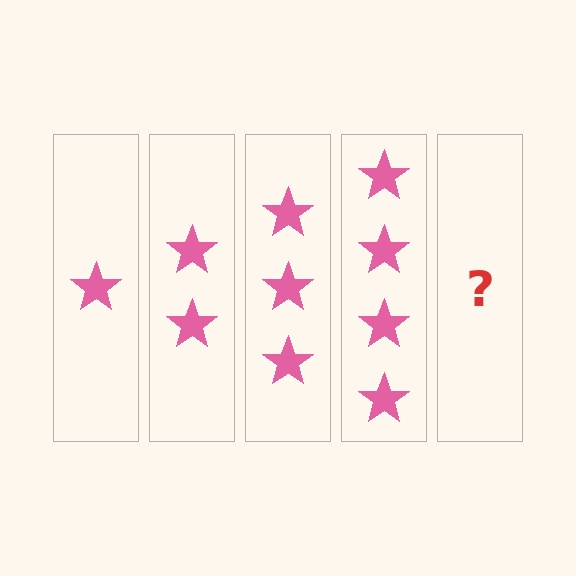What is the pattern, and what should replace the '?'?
The pattern is that each step adds one more star. The '?' should be 5 stars.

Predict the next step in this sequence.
The next step is 5 stars.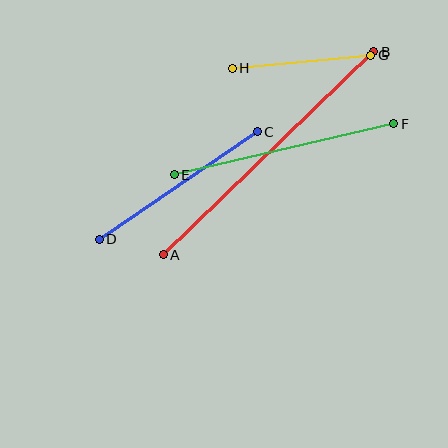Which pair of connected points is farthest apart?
Points A and B are farthest apart.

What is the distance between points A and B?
The distance is approximately 292 pixels.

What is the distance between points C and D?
The distance is approximately 191 pixels.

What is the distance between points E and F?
The distance is approximately 225 pixels.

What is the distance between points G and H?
The distance is approximately 139 pixels.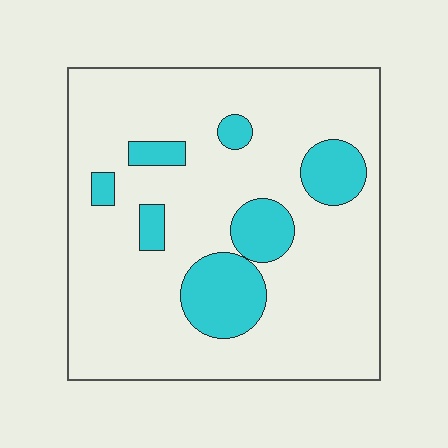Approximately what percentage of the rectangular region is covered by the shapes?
Approximately 20%.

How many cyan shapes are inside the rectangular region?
7.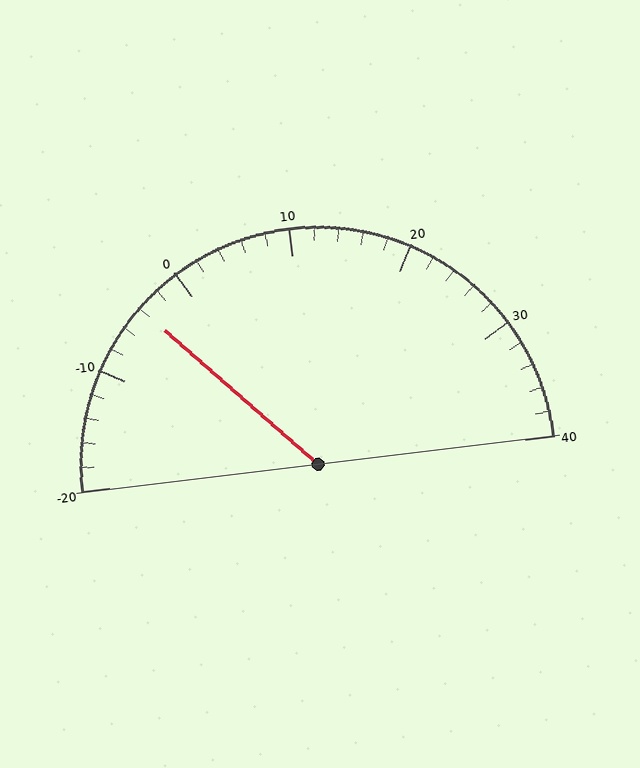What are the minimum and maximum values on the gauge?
The gauge ranges from -20 to 40.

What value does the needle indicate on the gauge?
The needle indicates approximately -4.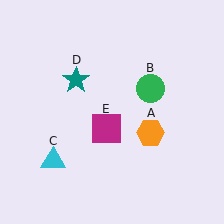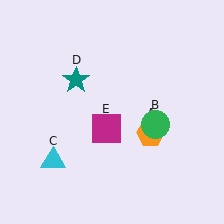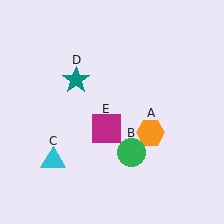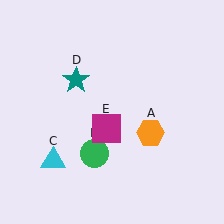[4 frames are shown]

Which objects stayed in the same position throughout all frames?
Orange hexagon (object A) and cyan triangle (object C) and teal star (object D) and magenta square (object E) remained stationary.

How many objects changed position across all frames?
1 object changed position: green circle (object B).